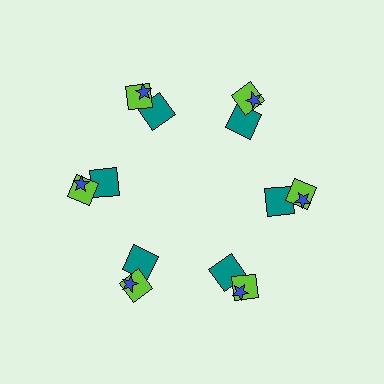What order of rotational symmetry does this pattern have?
This pattern has 6-fold rotational symmetry.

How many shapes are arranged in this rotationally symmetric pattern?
There are 18 shapes, arranged in 6 groups of 3.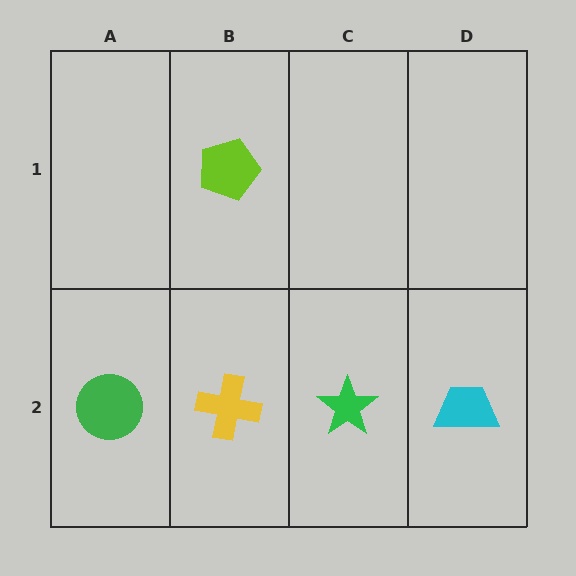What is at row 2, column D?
A cyan trapezoid.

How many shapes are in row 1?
1 shape.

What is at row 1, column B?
A lime pentagon.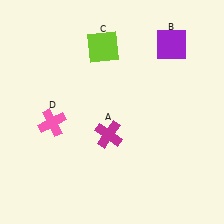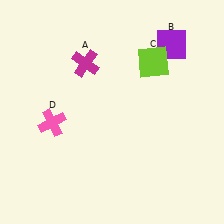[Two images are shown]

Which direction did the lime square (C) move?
The lime square (C) moved right.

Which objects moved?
The objects that moved are: the magenta cross (A), the lime square (C).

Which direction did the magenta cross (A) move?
The magenta cross (A) moved up.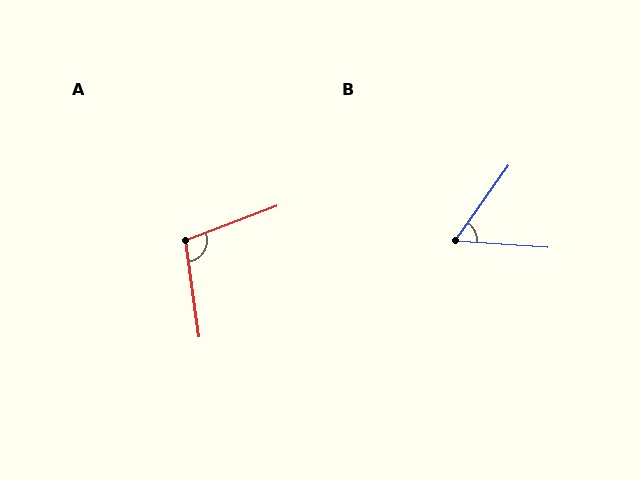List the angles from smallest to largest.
B (59°), A (102°).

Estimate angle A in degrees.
Approximately 102 degrees.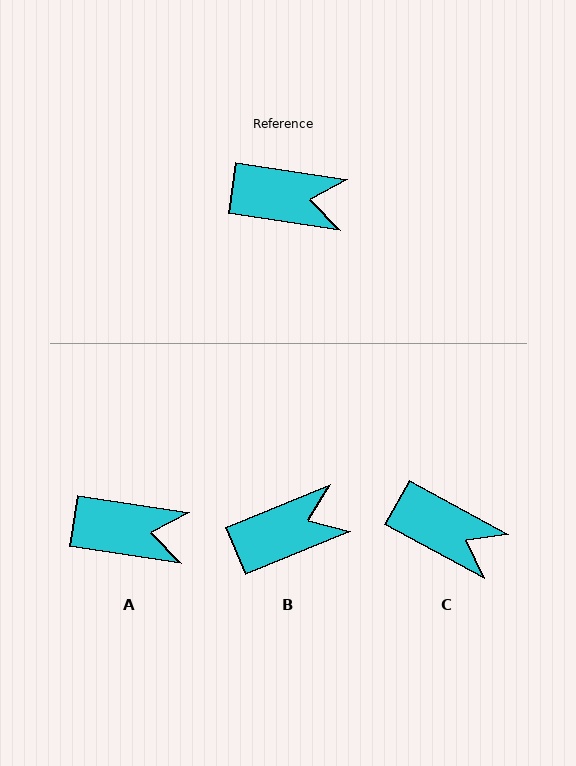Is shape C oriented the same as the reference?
No, it is off by about 20 degrees.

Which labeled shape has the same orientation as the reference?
A.